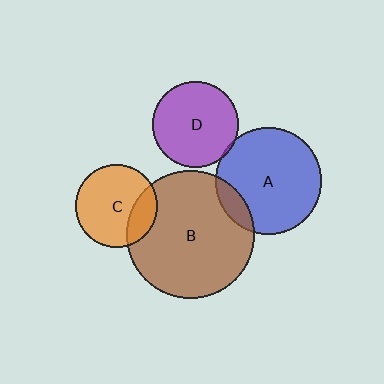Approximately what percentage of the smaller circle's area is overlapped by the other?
Approximately 5%.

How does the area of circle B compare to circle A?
Approximately 1.4 times.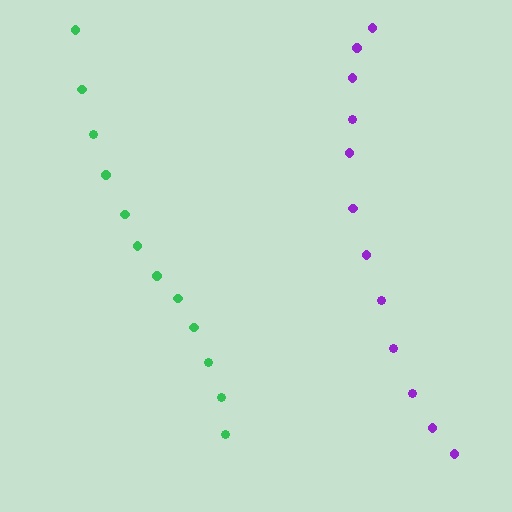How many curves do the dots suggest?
There are 2 distinct paths.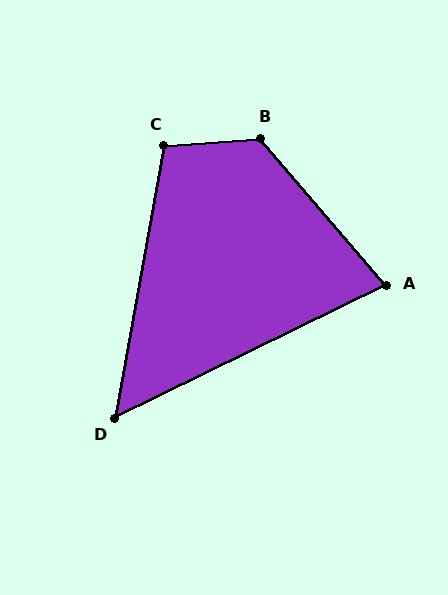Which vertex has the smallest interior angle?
D, at approximately 54 degrees.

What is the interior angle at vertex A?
Approximately 75 degrees (acute).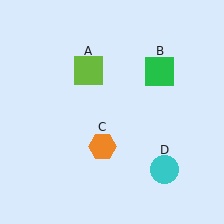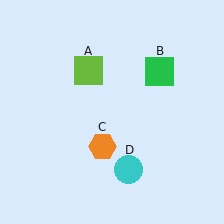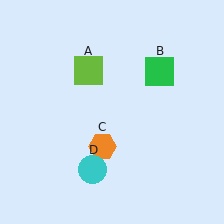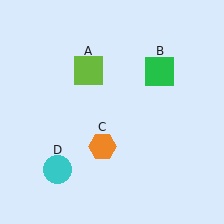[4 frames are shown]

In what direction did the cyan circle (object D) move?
The cyan circle (object D) moved left.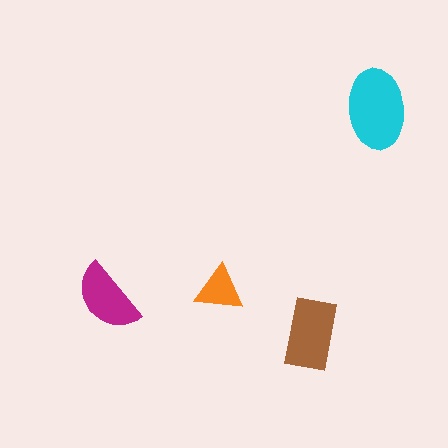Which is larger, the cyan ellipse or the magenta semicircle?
The cyan ellipse.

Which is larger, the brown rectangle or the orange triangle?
The brown rectangle.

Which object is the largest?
The cyan ellipse.